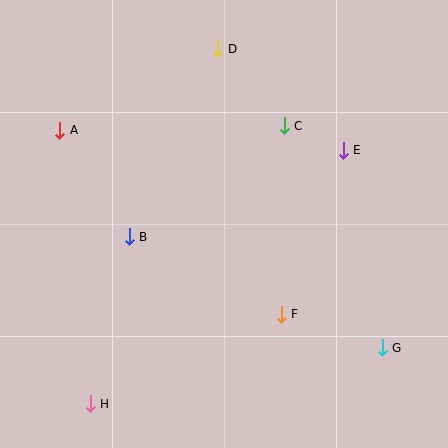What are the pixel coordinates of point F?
Point F is at (281, 314).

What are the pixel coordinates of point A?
Point A is at (60, 130).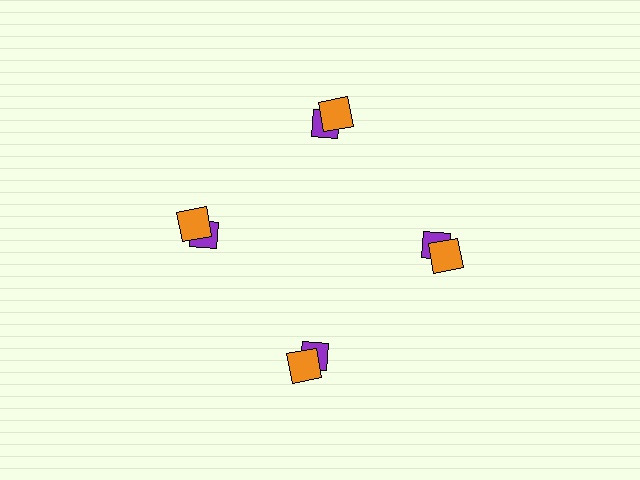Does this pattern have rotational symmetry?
Yes, this pattern has 4-fold rotational symmetry. It looks the same after rotating 90 degrees around the center.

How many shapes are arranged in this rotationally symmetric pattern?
There are 8 shapes, arranged in 4 groups of 2.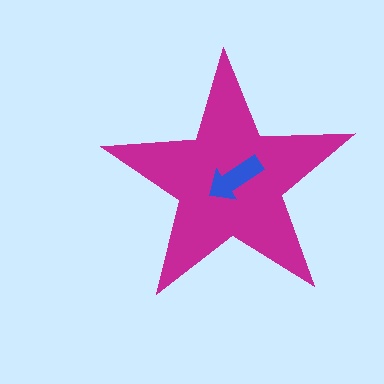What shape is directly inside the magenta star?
The blue arrow.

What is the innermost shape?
The blue arrow.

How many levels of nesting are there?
2.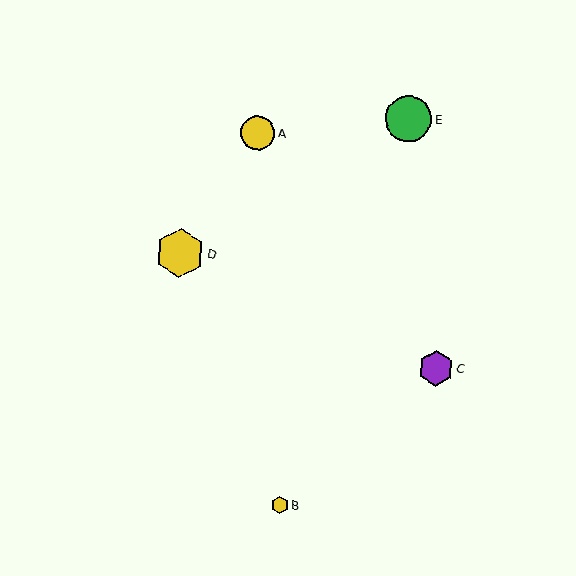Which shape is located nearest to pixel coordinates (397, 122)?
The green circle (labeled E) at (409, 119) is nearest to that location.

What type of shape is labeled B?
Shape B is a yellow hexagon.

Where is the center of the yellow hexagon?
The center of the yellow hexagon is at (180, 253).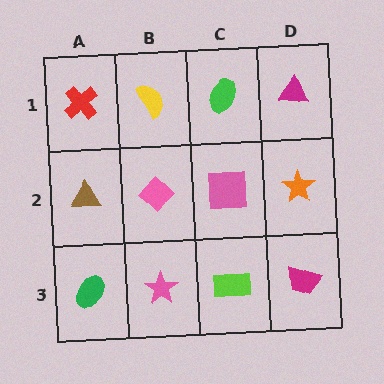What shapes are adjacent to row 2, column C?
A green ellipse (row 1, column C), a lime rectangle (row 3, column C), a pink diamond (row 2, column B), an orange star (row 2, column D).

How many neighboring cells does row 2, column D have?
3.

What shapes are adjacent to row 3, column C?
A pink square (row 2, column C), a pink star (row 3, column B), a magenta trapezoid (row 3, column D).